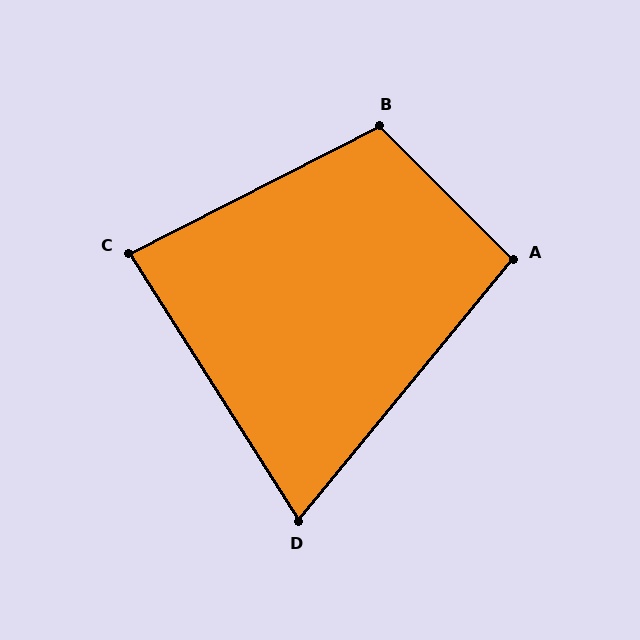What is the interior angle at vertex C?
Approximately 85 degrees (acute).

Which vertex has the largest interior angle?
B, at approximately 108 degrees.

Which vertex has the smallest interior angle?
D, at approximately 72 degrees.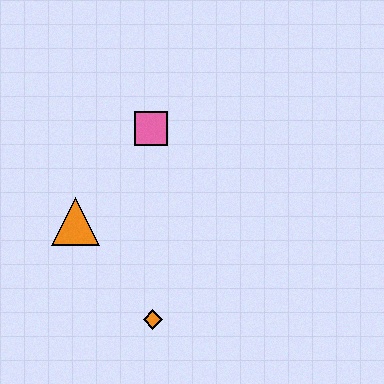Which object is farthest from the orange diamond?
The pink square is farthest from the orange diamond.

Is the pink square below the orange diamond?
No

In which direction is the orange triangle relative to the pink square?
The orange triangle is below the pink square.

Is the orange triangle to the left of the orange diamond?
Yes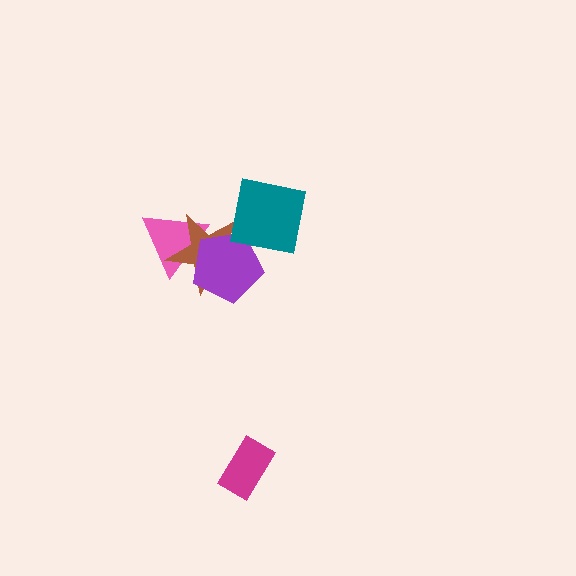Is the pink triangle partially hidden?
Yes, it is partially covered by another shape.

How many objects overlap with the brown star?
2 objects overlap with the brown star.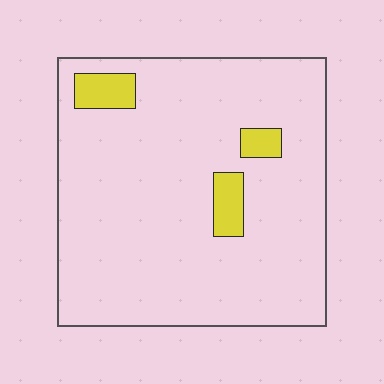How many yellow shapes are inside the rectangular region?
3.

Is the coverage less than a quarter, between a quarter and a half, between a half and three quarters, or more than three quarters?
Less than a quarter.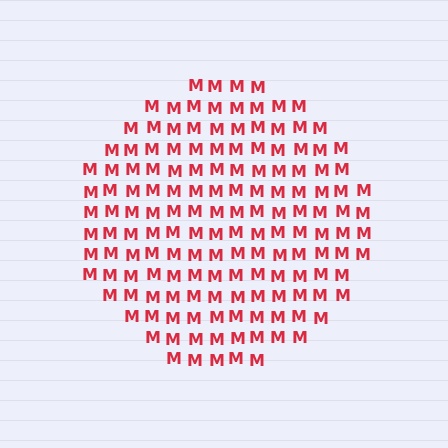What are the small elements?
The small elements are letter M's.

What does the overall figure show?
The overall figure shows a circle.